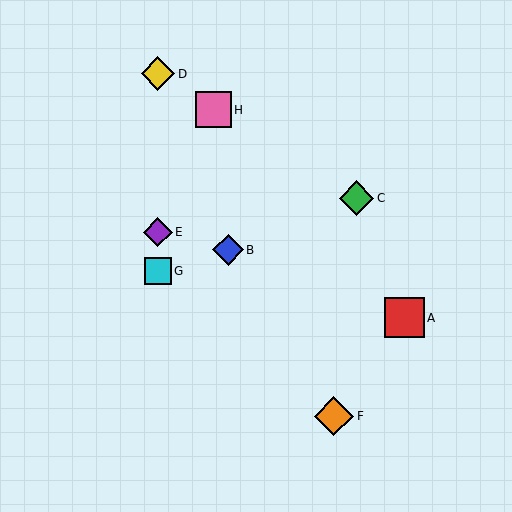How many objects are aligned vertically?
3 objects (D, E, G) are aligned vertically.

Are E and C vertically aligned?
No, E is at x≈158 and C is at x≈356.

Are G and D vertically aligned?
Yes, both are at x≈158.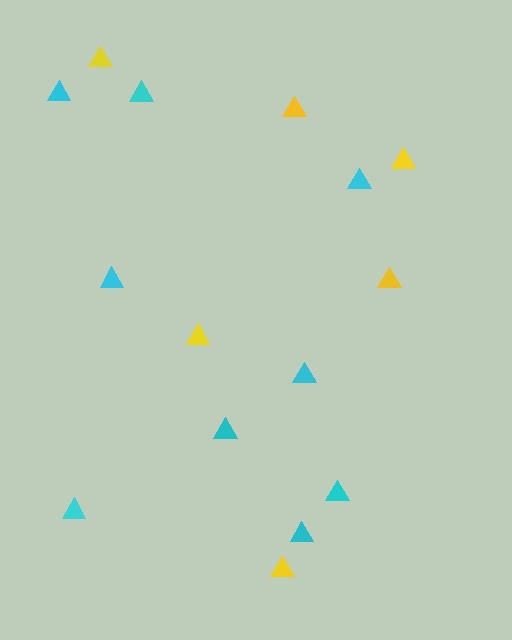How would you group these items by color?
There are 2 groups: one group of cyan triangles (9) and one group of yellow triangles (6).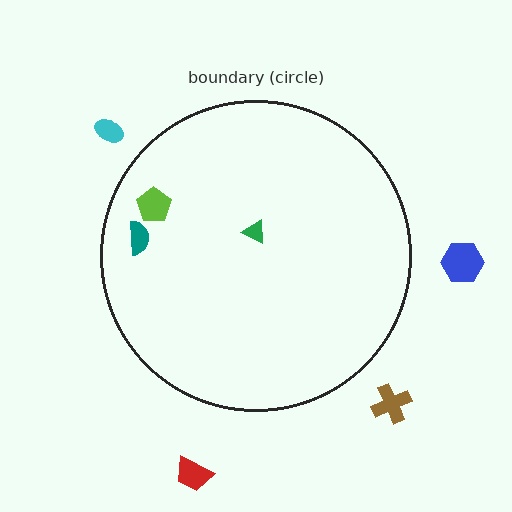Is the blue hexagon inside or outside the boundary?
Outside.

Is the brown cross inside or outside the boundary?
Outside.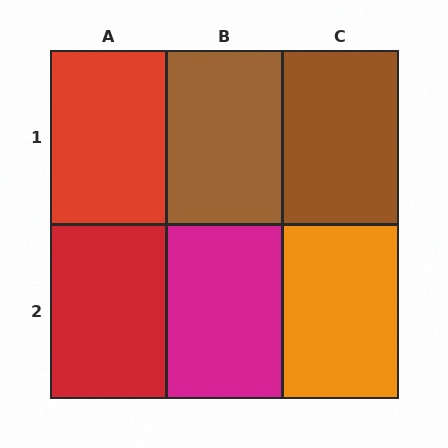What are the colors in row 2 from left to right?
Red, magenta, orange.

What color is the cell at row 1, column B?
Brown.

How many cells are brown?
2 cells are brown.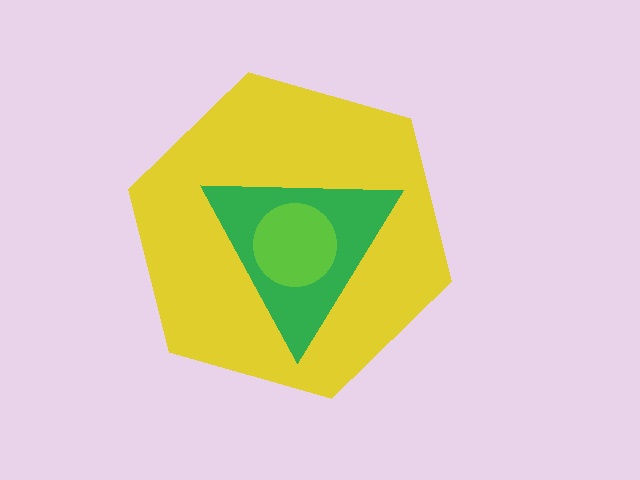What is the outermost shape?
The yellow hexagon.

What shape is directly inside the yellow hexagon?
The green triangle.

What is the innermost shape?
The lime circle.